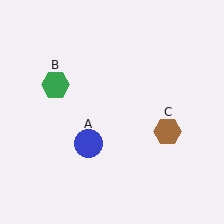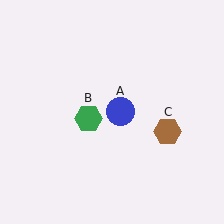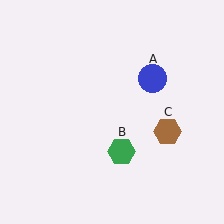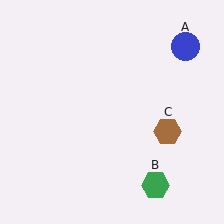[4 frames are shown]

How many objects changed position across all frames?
2 objects changed position: blue circle (object A), green hexagon (object B).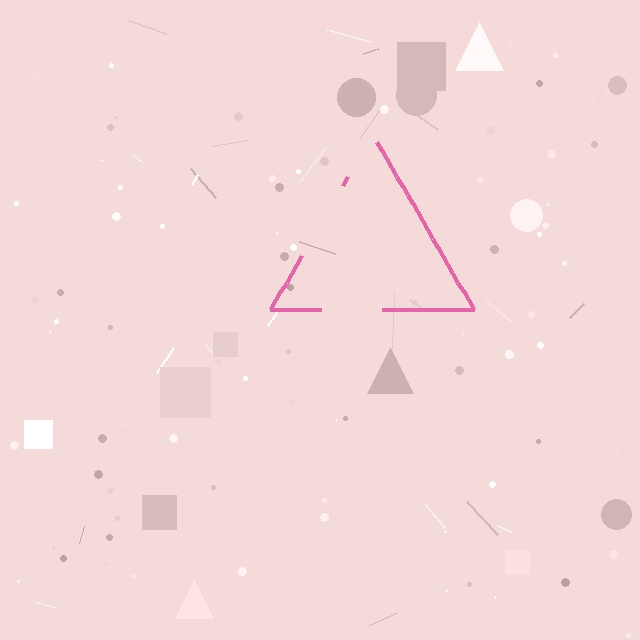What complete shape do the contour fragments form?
The contour fragments form a triangle.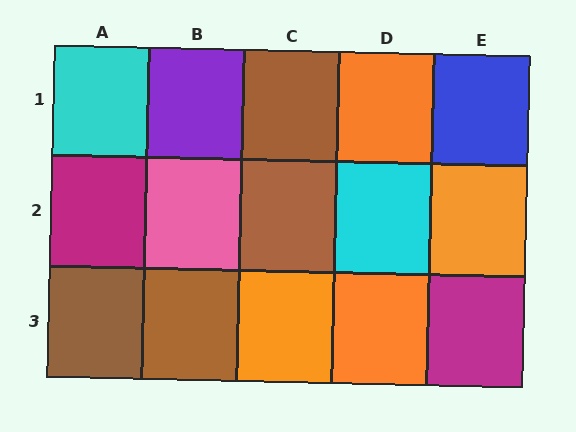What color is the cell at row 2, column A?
Magenta.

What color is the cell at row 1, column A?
Cyan.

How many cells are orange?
4 cells are orange.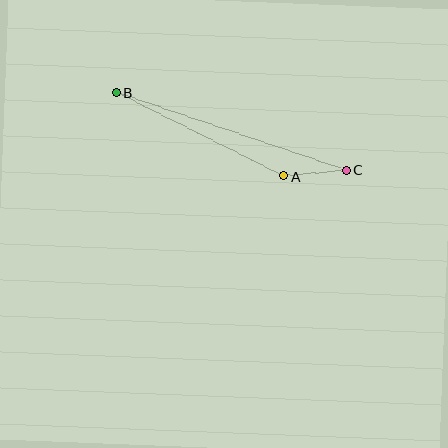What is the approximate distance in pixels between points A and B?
The distance between A and B is approximately 187 pixels.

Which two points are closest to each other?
Points A and C are closest to each other.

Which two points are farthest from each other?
Points B and C are farthest from each other.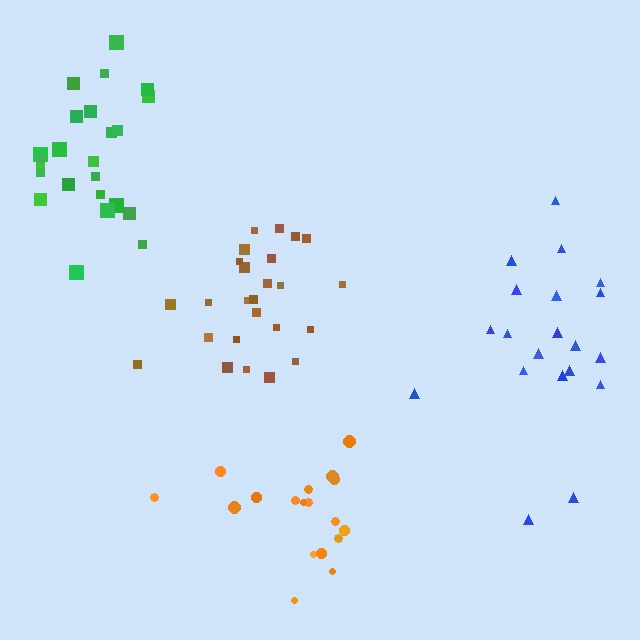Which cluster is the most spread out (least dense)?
Blue.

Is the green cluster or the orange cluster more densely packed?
Green.